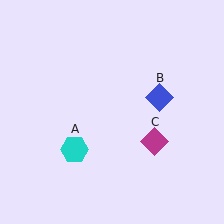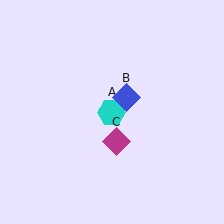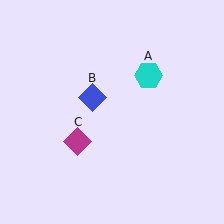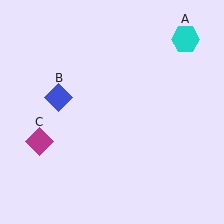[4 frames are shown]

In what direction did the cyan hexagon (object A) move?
The cyan hexagon (object A) moved up and to the right.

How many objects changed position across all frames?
3 objects changed position: cyan hexagon (object A), blue diamond (object B), magenta diamond (object C).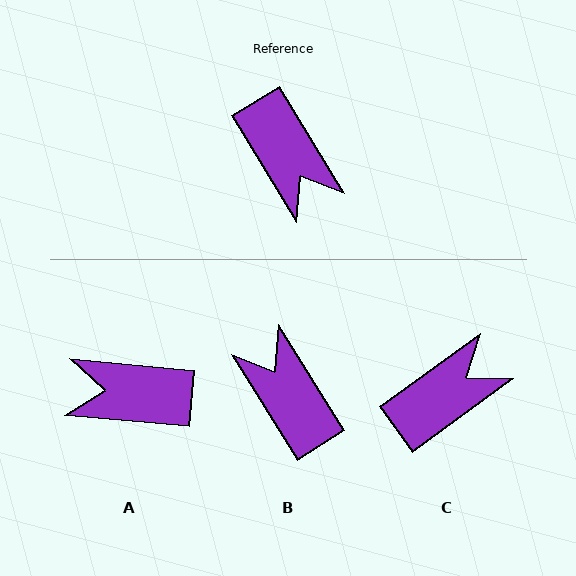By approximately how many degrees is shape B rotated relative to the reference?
Approximately 179 degrees clockwise.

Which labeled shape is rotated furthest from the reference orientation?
B, about 179 degrees away.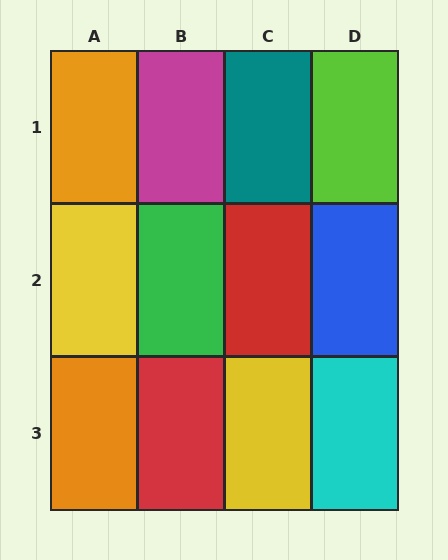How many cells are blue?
1 cell is blue.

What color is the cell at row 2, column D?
Blue.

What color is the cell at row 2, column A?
Yellow.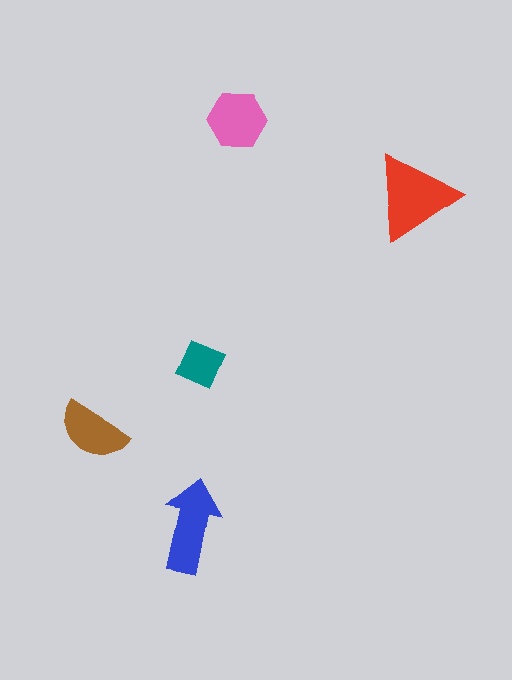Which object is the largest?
The red triangle.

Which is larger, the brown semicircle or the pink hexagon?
The pink hexagon.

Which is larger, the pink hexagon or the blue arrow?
The blue arrow.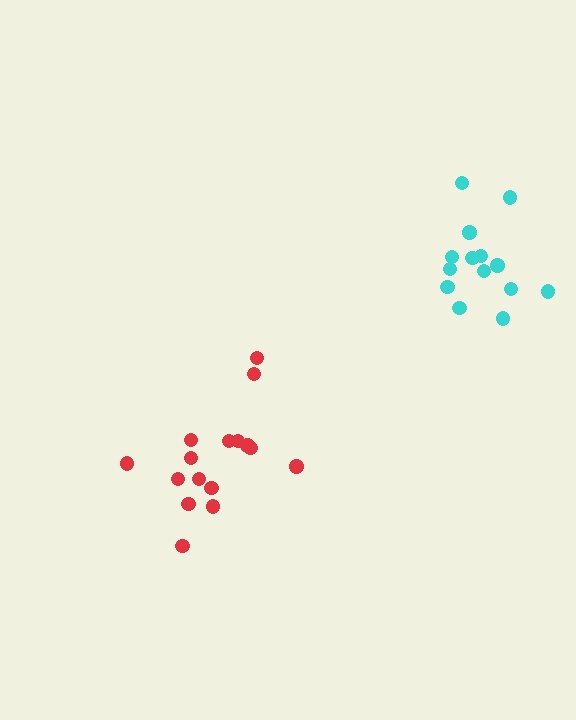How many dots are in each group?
Group 1: 14 dots, Group 2: 16 dots (30 total).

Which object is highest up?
The cyan cluster is topmost.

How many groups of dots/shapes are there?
There are 2 groups.